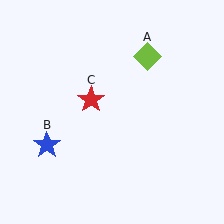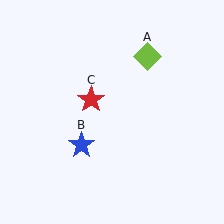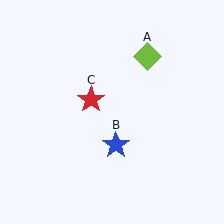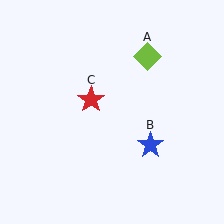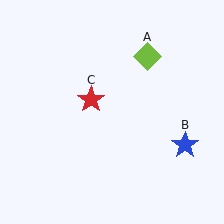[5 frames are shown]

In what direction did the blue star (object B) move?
The blue star (object B) moved right.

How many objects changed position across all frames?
1 object changed position: blue star (object B).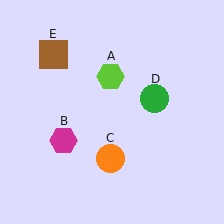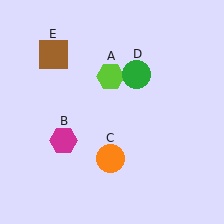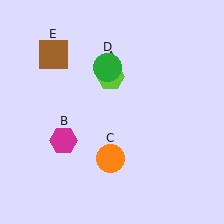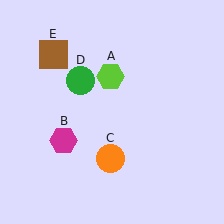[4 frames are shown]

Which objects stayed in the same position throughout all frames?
Lime hexagon (object A) and magenta hexagon (object B) and orange circle (object C) and brown square (object E) remained stationary.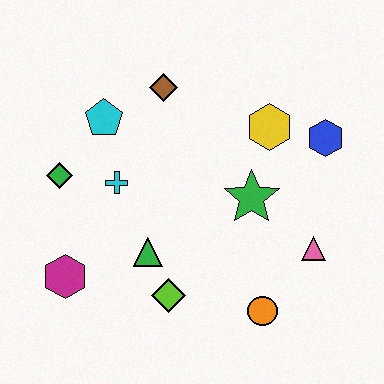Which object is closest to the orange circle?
The pink triangle is closest to the orange circle.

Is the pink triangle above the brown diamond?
No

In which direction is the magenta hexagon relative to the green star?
The magenta hexagon is to the left of the green star.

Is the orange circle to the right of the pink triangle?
No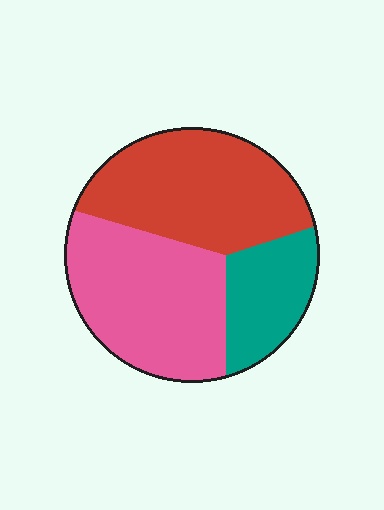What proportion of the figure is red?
Red takes up about two fifths (2/5) of the figure.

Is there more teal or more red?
Red.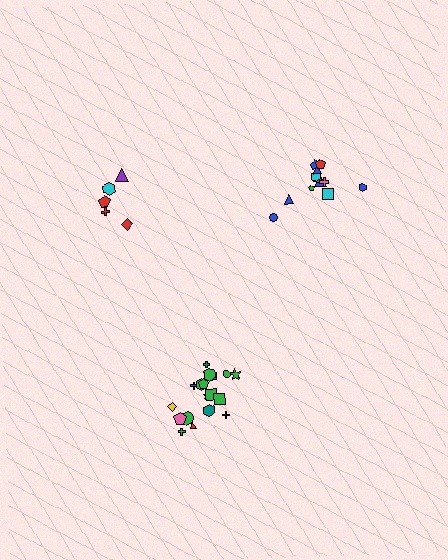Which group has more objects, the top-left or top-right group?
The top-right group.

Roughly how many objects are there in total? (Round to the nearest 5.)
Roughly 35 objects in total.